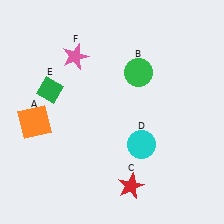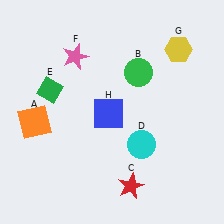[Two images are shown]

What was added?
A yellow hexagon (G), a blue square (H) were added in Image 2.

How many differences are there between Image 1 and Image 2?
There are 2 differences between the two images.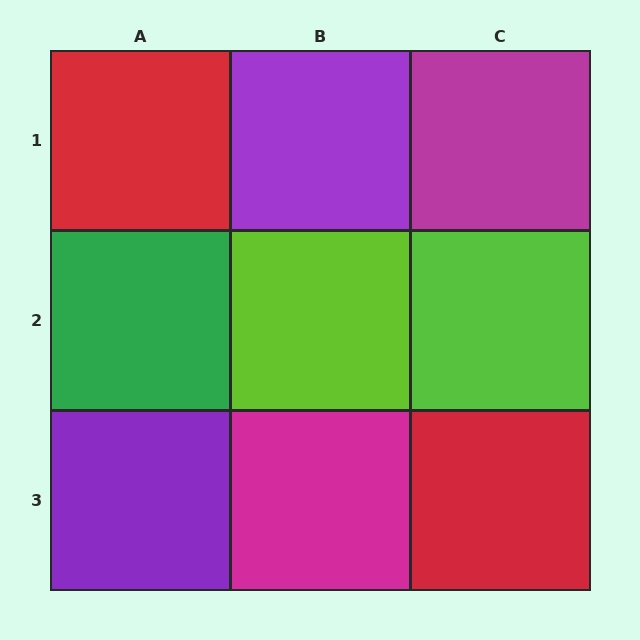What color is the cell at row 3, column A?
Purple.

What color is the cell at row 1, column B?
Purple.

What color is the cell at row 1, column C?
Magenta.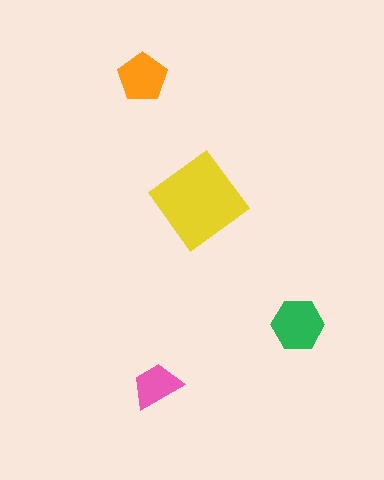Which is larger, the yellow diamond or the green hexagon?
The yellow diamond.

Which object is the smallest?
The pink trapezoid.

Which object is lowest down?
The pink trapezoid is bottommost.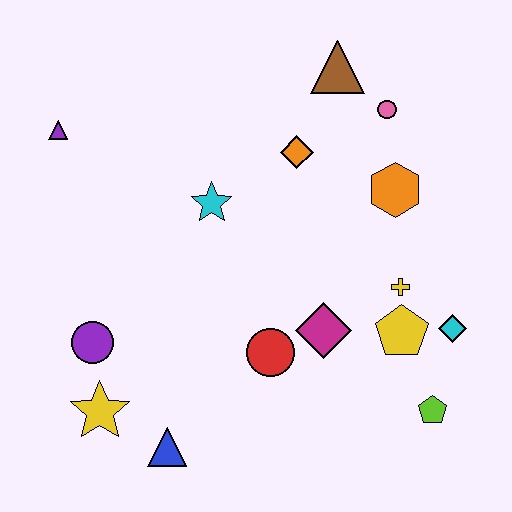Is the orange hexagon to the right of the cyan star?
Yes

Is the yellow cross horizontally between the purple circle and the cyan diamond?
Yes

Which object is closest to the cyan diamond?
The yellow pentagon is closest to the cyan diamond.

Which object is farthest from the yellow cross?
The purple triangle is farthest from the yellow cross.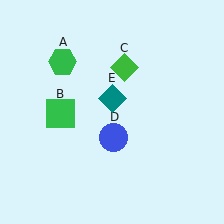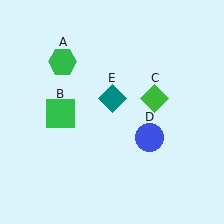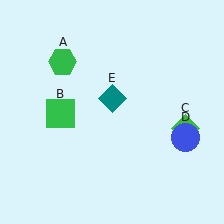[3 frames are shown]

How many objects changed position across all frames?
2 objects changed position: green diamond (object C), blue circle (object D).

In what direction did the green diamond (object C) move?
The green diamond (object C) moved down and to the right.